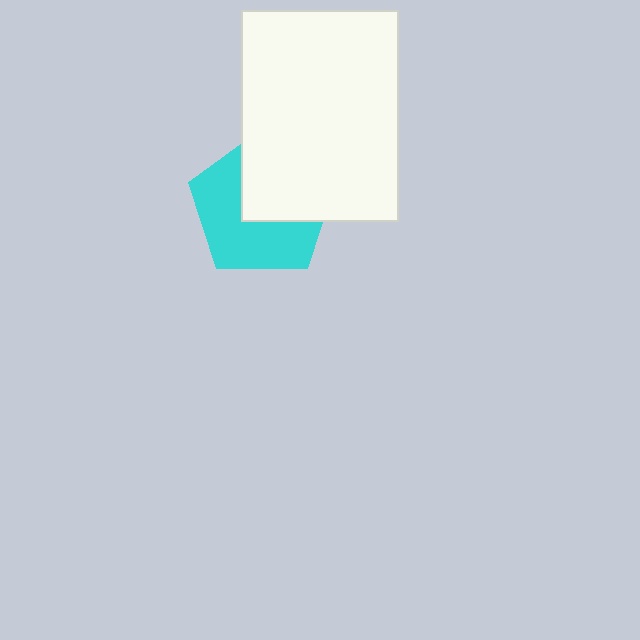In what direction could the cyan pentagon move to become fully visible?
The cyan pentagon could move toward the lower-left. That would shift it out from behind the white rectangle entirely.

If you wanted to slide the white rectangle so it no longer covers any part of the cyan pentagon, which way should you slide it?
Slide it toward the upper-right — that is the most direct way to separate the two shapes.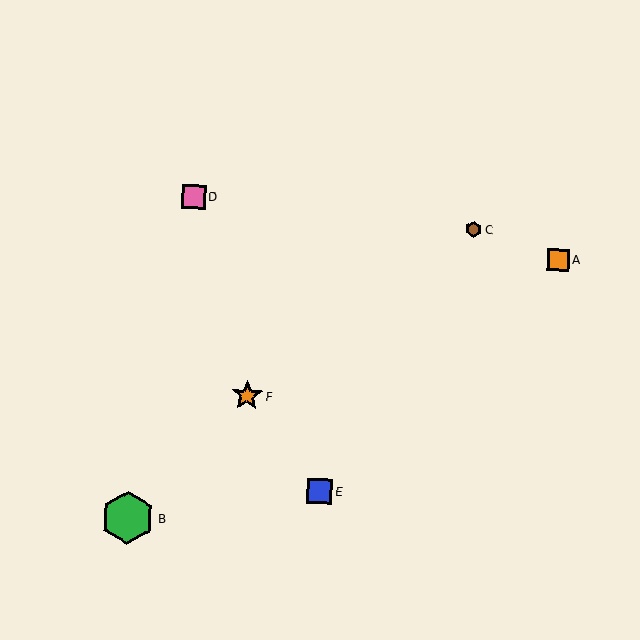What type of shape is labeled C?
Shape C is a brown hexagon.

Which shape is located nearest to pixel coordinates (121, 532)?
The green hexagon (labeled B) at (128, 518) is nearest to that location.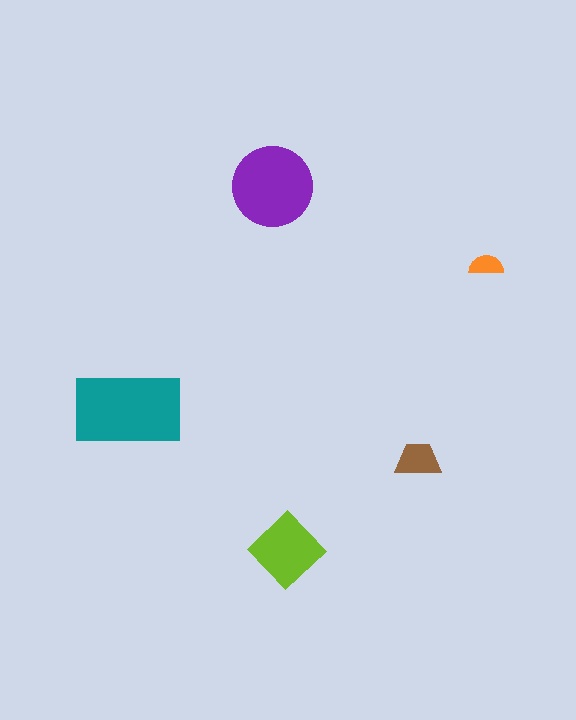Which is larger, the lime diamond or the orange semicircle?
The lime diamond.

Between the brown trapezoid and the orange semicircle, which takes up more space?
The brown trapezoid.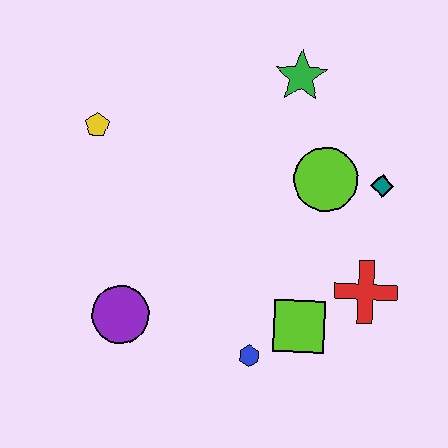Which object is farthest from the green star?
The purple circle is farthest from the green star.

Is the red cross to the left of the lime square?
No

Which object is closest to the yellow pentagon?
The purple circle is closest to the yellow pentagon.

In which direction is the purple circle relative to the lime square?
The purple circle is to the left of the lime square.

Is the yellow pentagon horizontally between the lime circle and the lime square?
No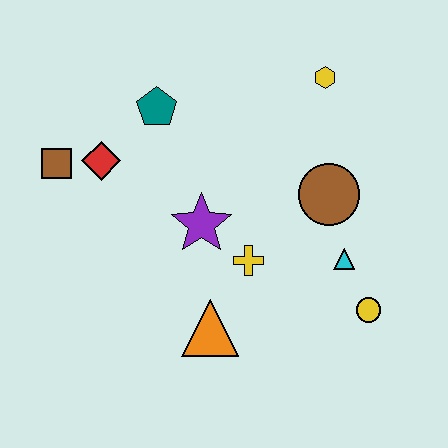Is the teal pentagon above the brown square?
Yes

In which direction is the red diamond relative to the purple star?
The red diamond is to the left of the purple star.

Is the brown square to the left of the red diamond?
Yes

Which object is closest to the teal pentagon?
The red diamond is closest to the teal pentagon.